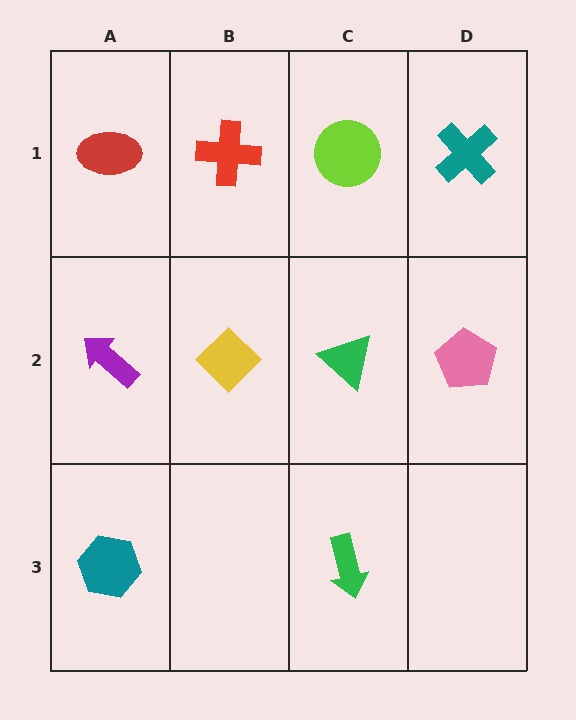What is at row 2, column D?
A pink pentagon.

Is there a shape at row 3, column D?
No, that cell is empty.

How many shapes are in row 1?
4 shapes.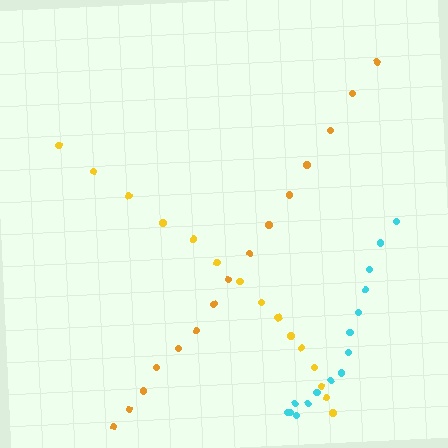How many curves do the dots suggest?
There are 3 distinct paths.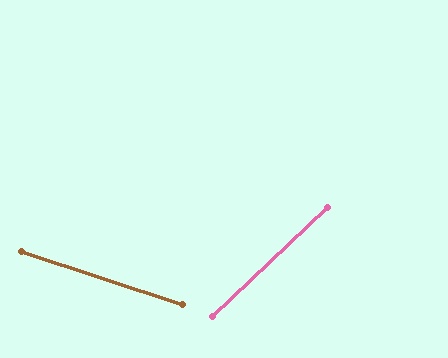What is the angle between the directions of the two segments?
Approximately 62 degrees.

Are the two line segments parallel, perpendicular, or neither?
Neither parallel nor perpendicular — they differ by about 62°.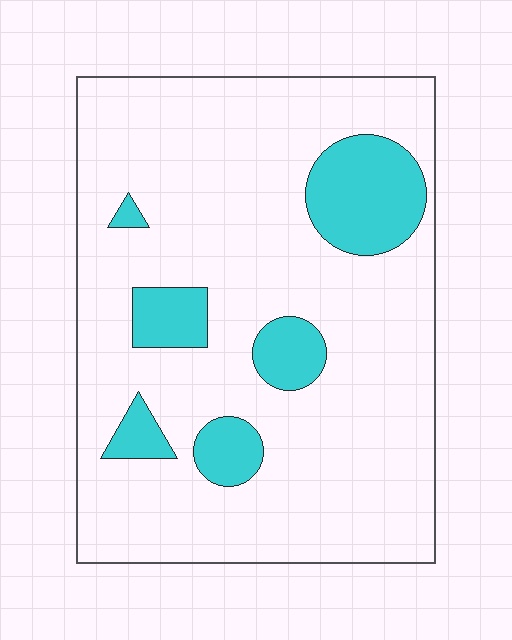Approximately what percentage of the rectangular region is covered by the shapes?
Approximately 15%.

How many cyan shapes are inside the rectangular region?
6.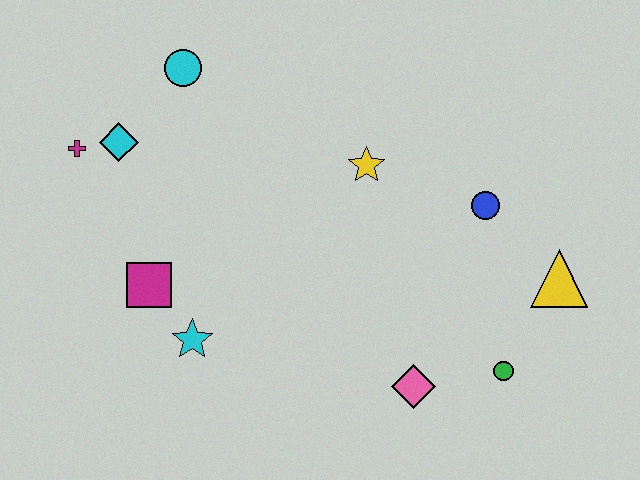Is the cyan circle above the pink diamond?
Yes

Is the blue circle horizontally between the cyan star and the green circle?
Yes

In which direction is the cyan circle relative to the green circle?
The cyan circle is to the left of the green circle.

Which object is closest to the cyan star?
The magenta square is closest to the cyan star.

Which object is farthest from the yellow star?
The magenta cross is farthest from the yellow star.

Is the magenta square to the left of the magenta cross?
No